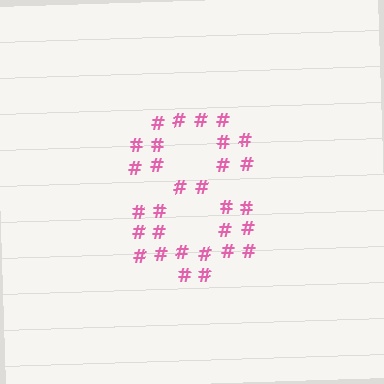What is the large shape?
The large shape is the digit 8.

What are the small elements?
The small elements are hash symbols.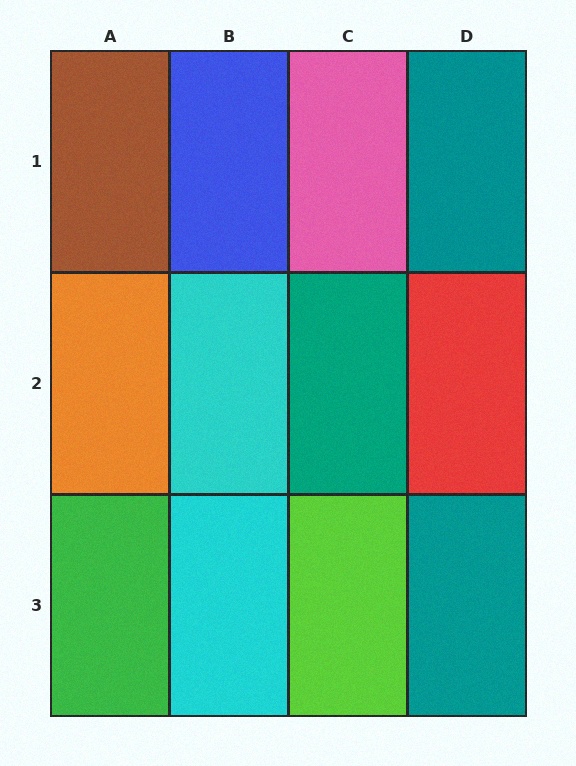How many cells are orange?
1 cell is orange.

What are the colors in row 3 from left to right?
Green, cyan, lime, teal.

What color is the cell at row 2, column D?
Red.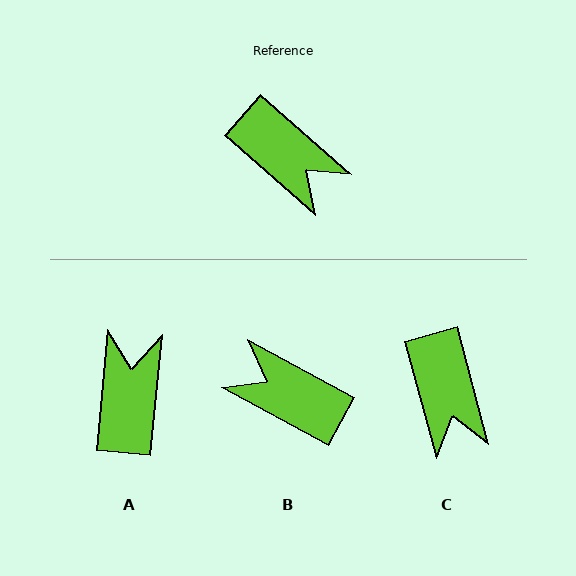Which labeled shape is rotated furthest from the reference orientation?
B, about 167 degrees away.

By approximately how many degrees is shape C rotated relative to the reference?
Approximately 34 degrees clockwise.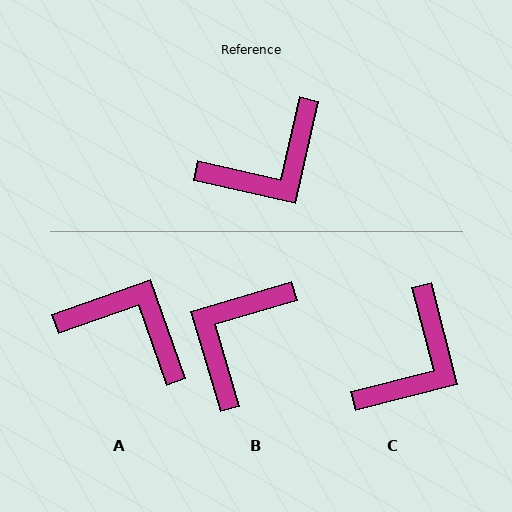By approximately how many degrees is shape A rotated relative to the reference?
Approximately 122 degrees counter-clockwise.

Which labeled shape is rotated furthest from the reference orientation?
B, about 151 degrees away.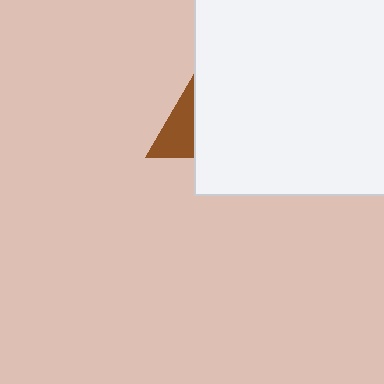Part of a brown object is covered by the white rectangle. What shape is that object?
It is a triangle.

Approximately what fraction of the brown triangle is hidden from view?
Roughly 66% of the brown triangle is hidden behind the white rectangle.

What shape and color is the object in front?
The object in front is a white rectangle.